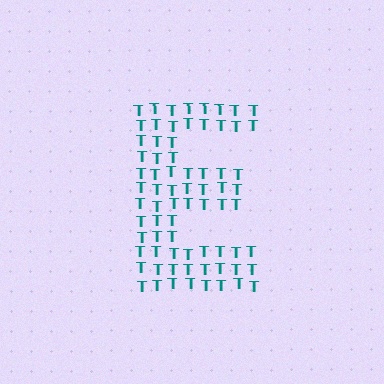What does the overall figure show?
The overall figure shows the letter E.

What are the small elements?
The small elements are letter T's.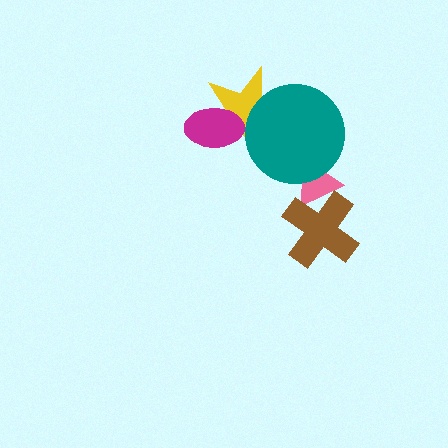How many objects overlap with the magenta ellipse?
1 object overlaps with the magenta ellipse.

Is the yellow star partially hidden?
Yes, it is partially covered by another shape.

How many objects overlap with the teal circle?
2 objects overlap with the teal circle.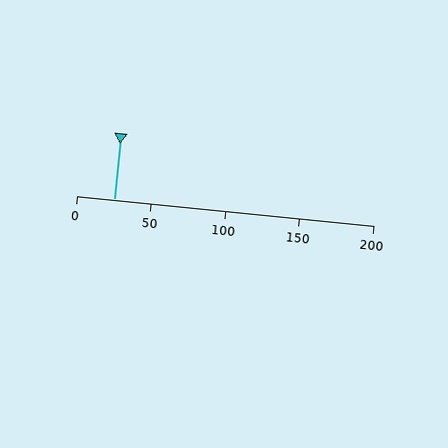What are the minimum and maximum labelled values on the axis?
The axis runs from 0 to 200.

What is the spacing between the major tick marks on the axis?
The major ticks are spaced 50 apart.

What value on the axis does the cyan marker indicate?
The marker indicates approximately 25.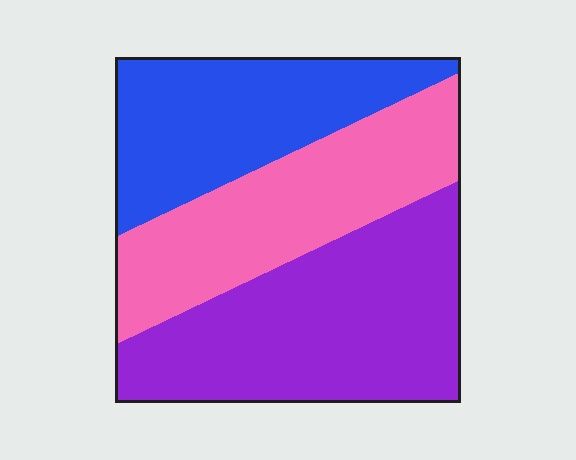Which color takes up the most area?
Purple, at roughly 40%.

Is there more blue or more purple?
Purple.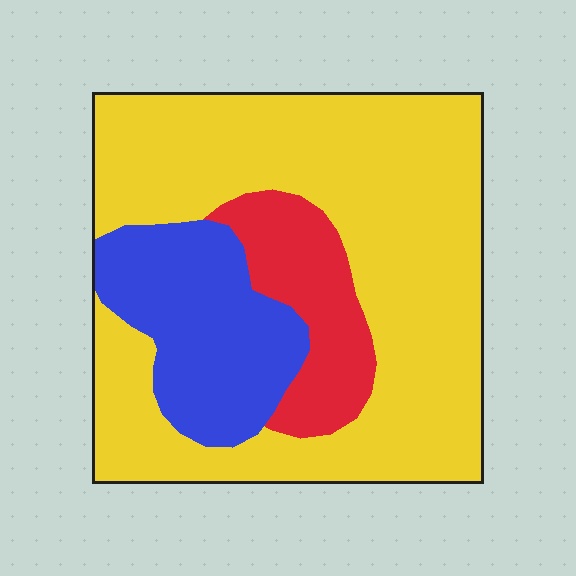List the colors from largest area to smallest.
From largest to smallest: yellow, blue, red.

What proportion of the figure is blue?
Blue covers 20% of the figure.